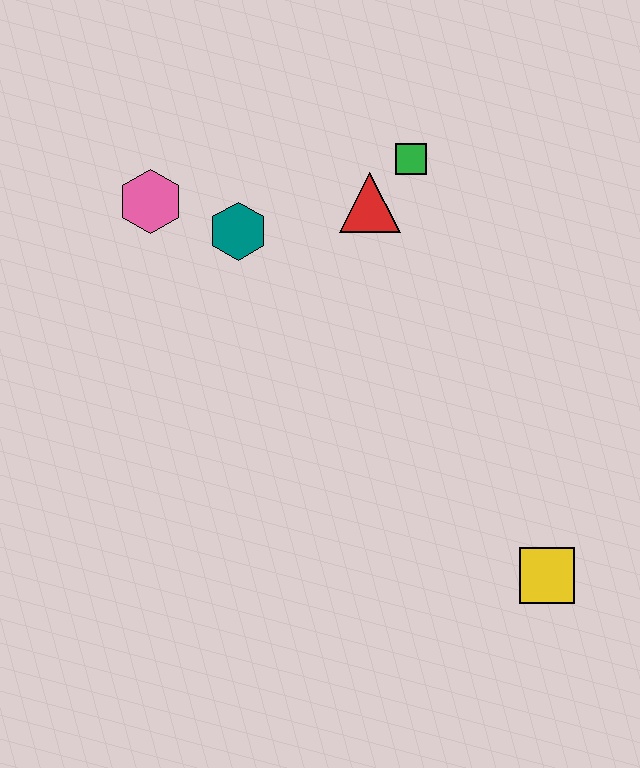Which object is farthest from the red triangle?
The yellow square is farthest from the red triangle.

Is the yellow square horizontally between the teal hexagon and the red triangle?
No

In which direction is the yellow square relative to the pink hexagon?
The yellow square is to the right of the pink hexagon.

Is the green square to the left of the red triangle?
No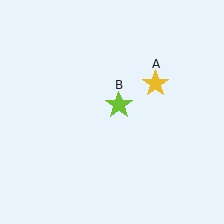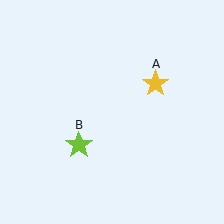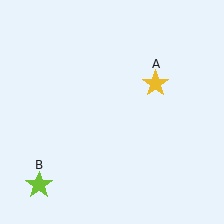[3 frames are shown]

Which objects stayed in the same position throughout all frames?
Yellow star (object A) remained stationary.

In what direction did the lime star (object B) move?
The lime star (object B) moved down and to the left.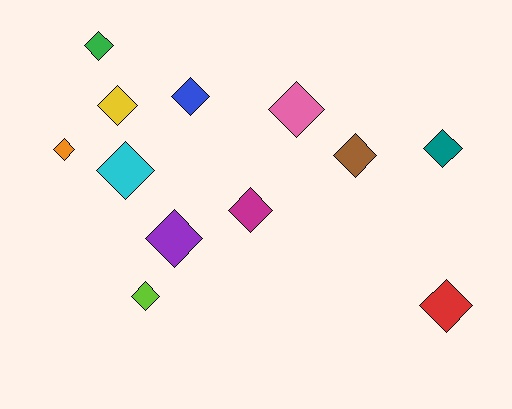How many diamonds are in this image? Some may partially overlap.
There are 12 diamonds.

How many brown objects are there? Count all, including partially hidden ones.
There is 1 brown object.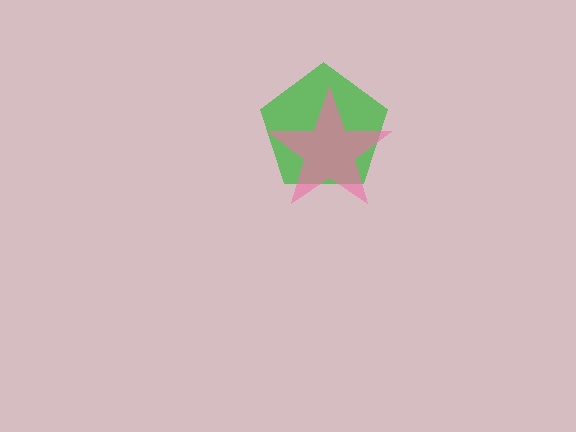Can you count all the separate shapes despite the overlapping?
Yes, there are 2 separate shapes.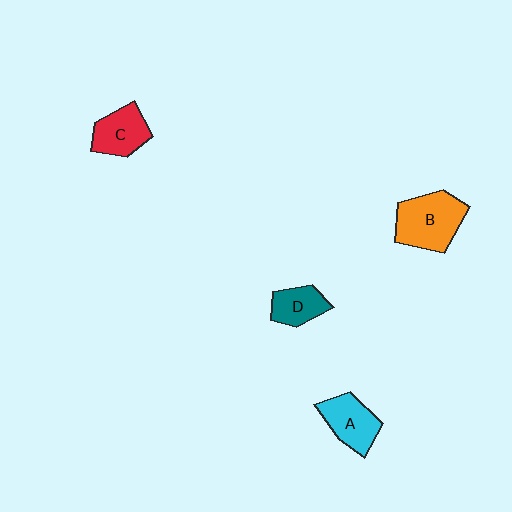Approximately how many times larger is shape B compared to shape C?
Approximately 1.5 times.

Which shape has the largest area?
Shape B (orange).